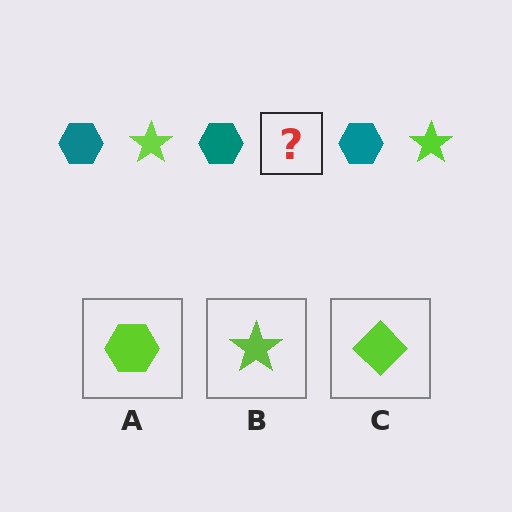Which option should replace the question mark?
Option B.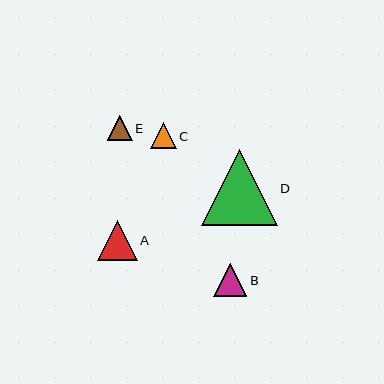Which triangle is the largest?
Triangle D is the largest with a size of approximately 76 pixels.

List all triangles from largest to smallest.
From largest to smallest: D, A, B, C, E.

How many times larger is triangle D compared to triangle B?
Triangle D is approximately 2.3 times the size of triangle B.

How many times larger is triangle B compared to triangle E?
Triangle B is approximately 1.3 times the size of triangle E.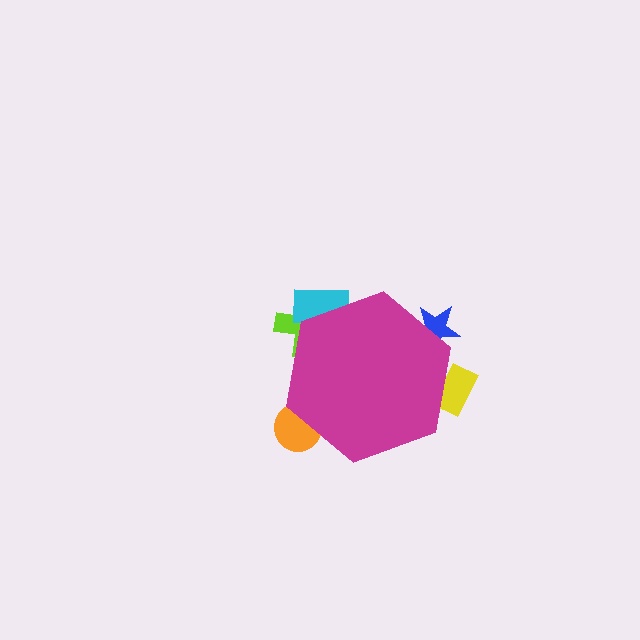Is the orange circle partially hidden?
Yes, the orange circle is partially hidden behind the magenta hexagon.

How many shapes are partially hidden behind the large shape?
5 shapes are partially hidden.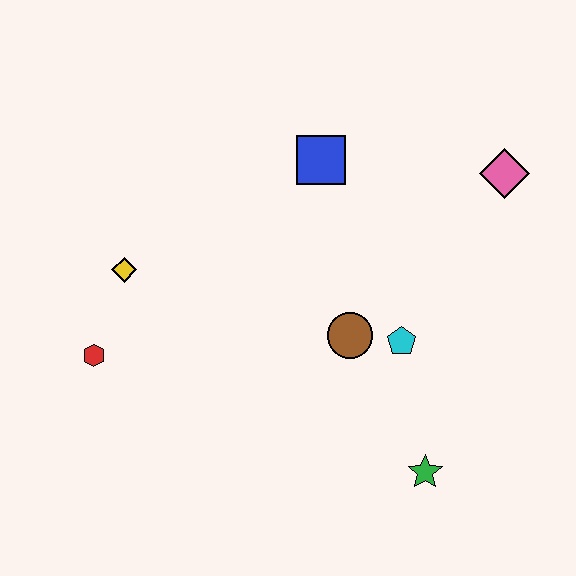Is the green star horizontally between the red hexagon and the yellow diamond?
No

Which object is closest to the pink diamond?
The blue square is closest to the pink diamond.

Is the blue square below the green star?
No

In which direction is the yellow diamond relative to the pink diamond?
The yellow diamond is to the left of the pink diamond.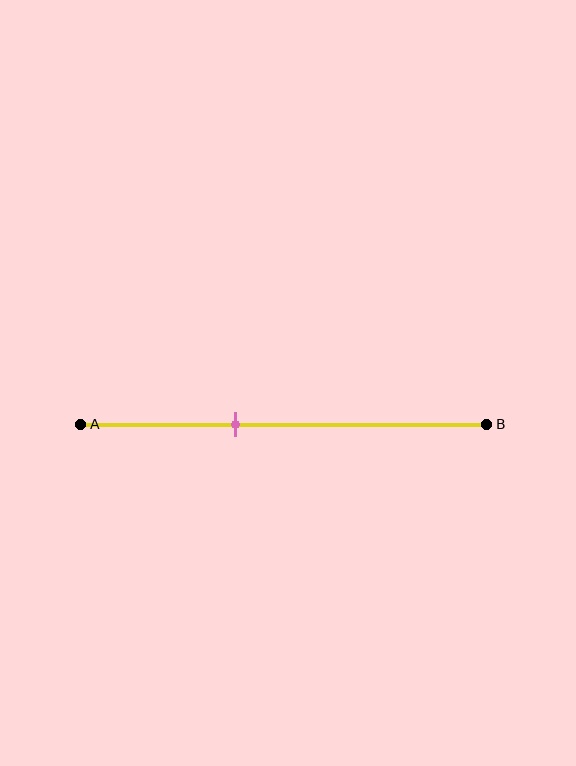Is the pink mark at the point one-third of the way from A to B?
No, the mark is at about 40% from A, not at the 33% one-third point.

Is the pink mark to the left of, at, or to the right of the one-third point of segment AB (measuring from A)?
The pink mark is to the right of the one-third point of segment AB.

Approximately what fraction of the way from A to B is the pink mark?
The pink mark is approximately 40% of the way from A to B.